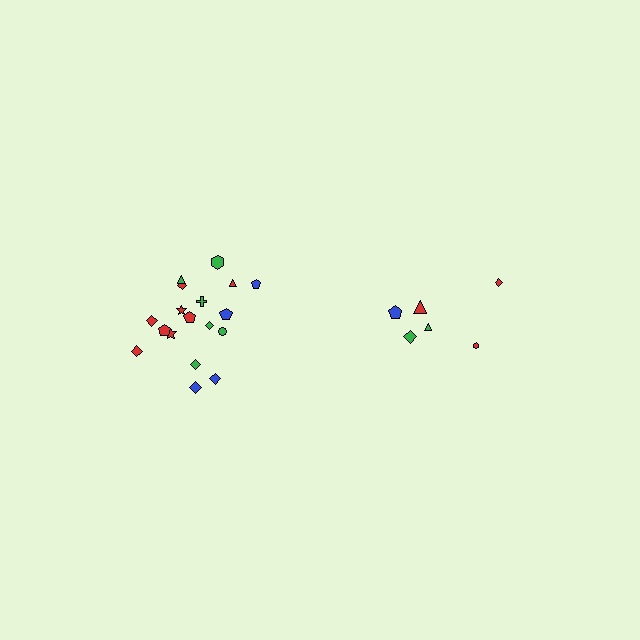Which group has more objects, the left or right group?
The left group.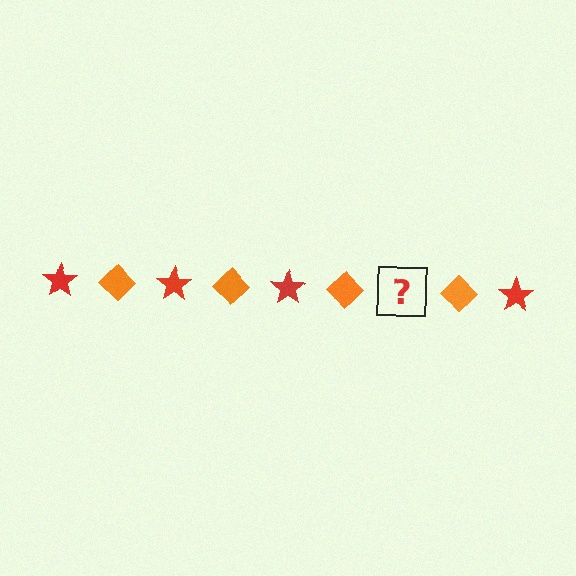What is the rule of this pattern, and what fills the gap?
The rule is that the pattern alternates between red star and orange diamond. The gap should be filled with a red star.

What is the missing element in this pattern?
The missing element is a red star.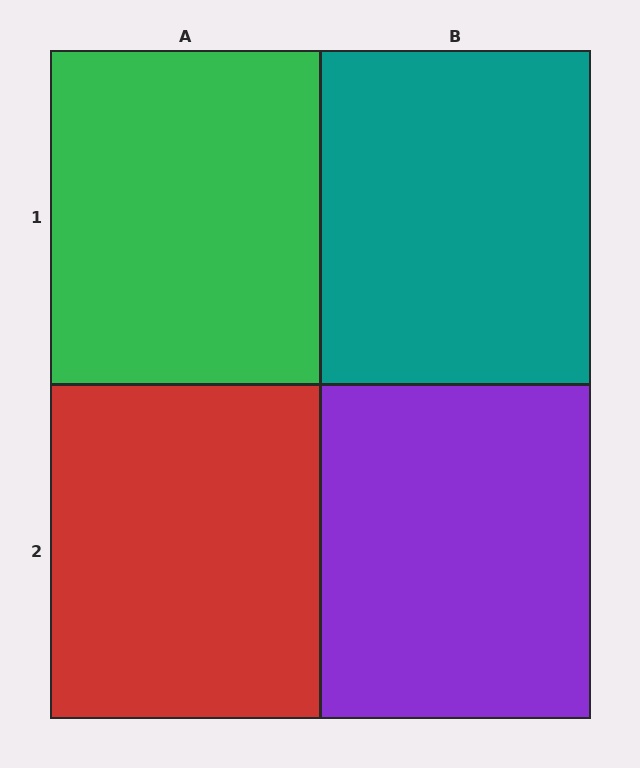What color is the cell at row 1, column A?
Green.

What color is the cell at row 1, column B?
Teal.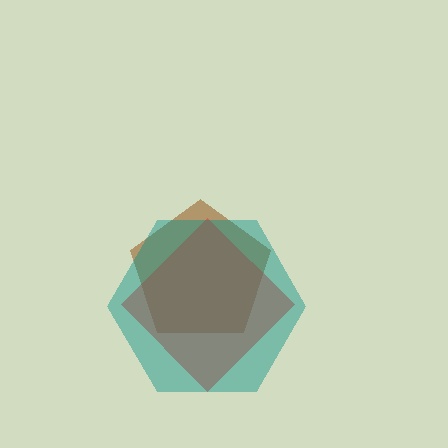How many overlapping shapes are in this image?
There are 3 overlapping shapes in the image.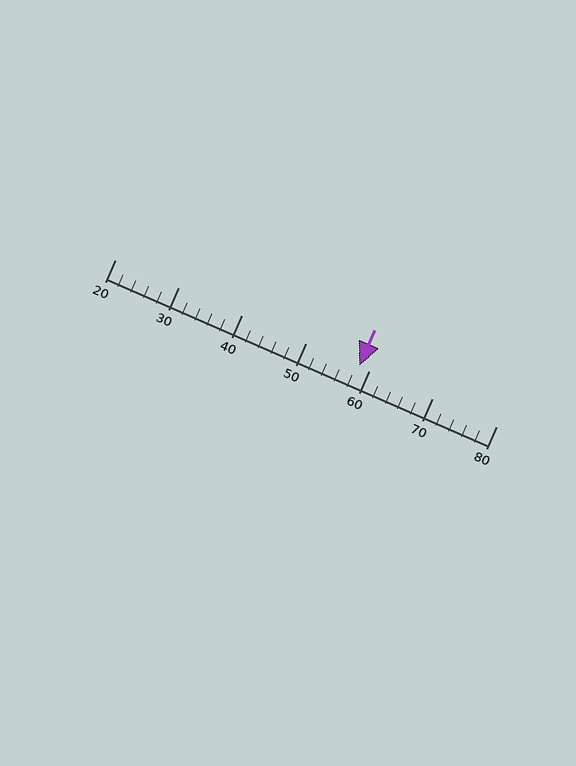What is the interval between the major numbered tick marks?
The major tick marks are spaced 10 units apart.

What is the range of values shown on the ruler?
The ruler shows values from 20 to 80.